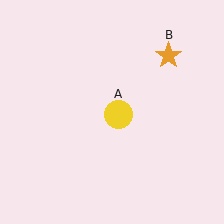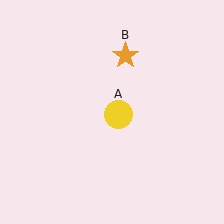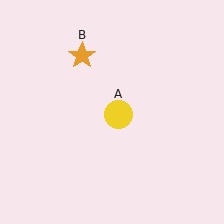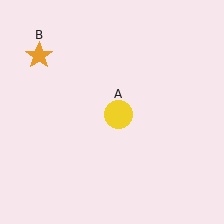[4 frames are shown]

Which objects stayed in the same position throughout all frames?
Yellow circle (object A) remained stationary.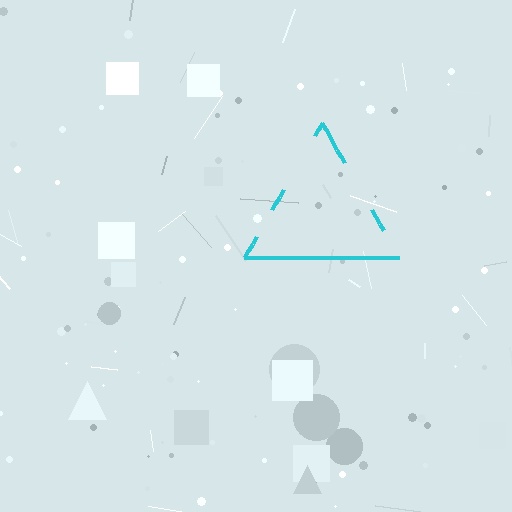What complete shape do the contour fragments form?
The contour fragments form a triangle.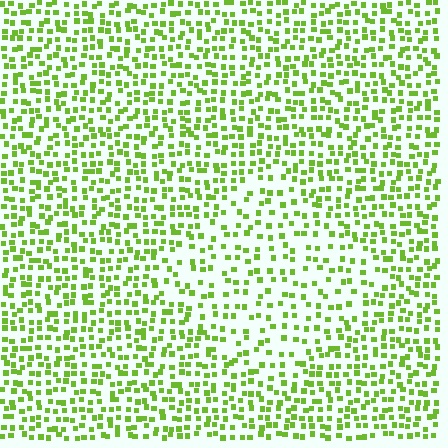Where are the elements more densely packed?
The elements are more densely packed outside the diamond boundary.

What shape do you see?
I see a diamond.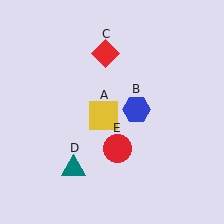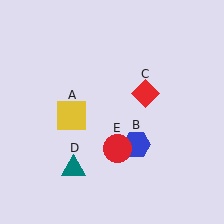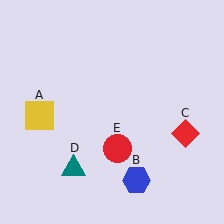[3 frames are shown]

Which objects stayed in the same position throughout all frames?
Teal triangle (object D) and red circle (object E) remained stationary.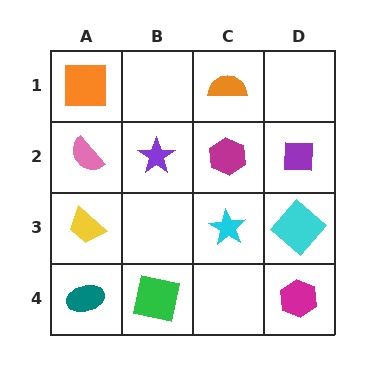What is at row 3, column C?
A cyan star.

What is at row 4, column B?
A green square.